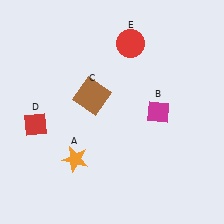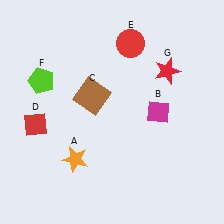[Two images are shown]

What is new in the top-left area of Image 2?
A lime pentagon (F) was added in the top-left area of Image 2.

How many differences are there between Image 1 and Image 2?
There are 2 differences between the two images.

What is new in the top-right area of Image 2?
A red star (G) was added in the top-right area of Image 2.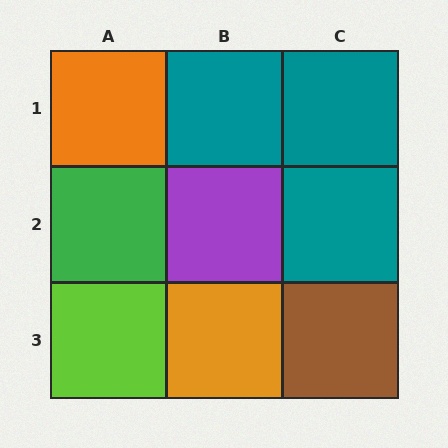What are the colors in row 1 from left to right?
Orange, teal, teal.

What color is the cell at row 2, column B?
Purple.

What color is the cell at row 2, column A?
Green.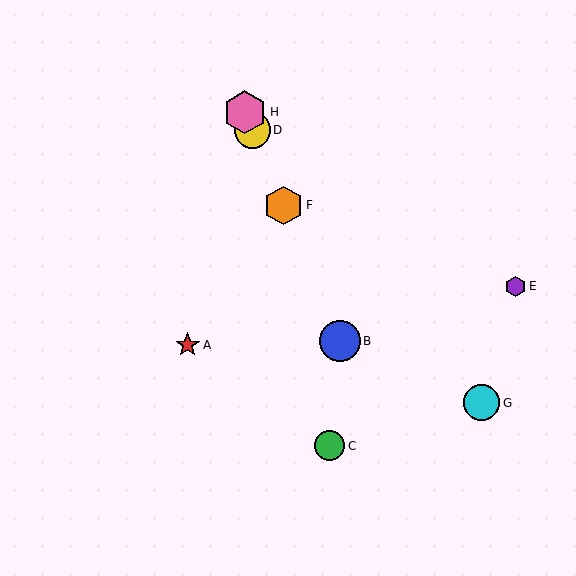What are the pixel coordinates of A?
Object A is at (188, 345).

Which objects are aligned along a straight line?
Objects B, D, F, H are aligned along a straight line.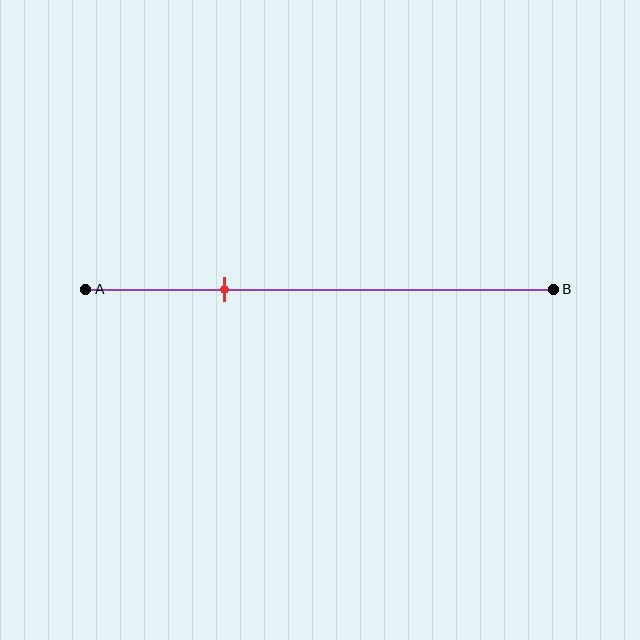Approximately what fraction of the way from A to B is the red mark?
The red mark is approximately 30% of the way from A to B.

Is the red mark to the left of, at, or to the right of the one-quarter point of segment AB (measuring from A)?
The red mark is to the right of the one-quarter point of segment AB.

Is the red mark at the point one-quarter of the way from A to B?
No, the mark is at about 30% from A, not at the 25% one-quarter point.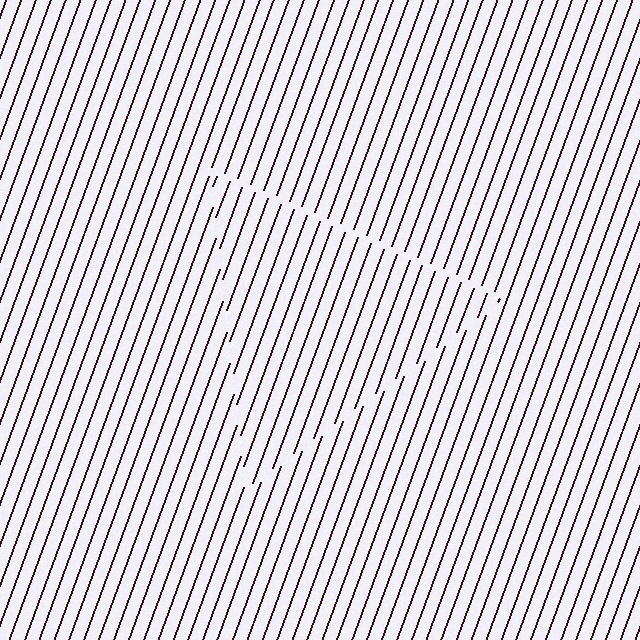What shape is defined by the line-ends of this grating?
An illusory triangle. The interior of the shape contains the same grating, shifted by half a period — the contour is defined by the phase discontinuity where line-ends from the inner and outer gratings abut.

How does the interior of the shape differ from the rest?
The interior of the shape contains the same grating, shifted by half a period — the contour is defined by the phase discontinuity where line-ends from the inner and outer gratings abut.